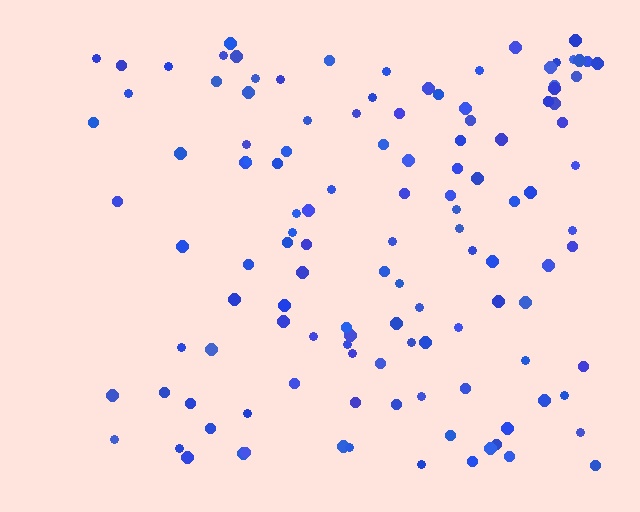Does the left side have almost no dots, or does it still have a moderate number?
Still a moderate number, just noticeably fewer than the right.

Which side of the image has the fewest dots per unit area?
The left.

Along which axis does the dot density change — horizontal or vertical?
Horizontal.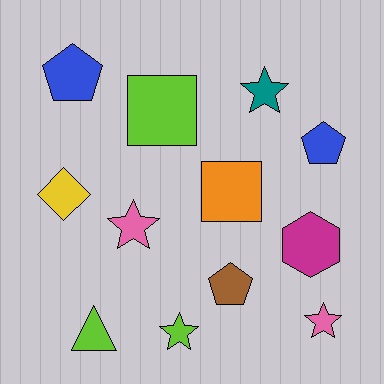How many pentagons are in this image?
There are 3 pentagons.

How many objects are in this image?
There are 12 objects.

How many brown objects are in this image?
There is 1 brown object.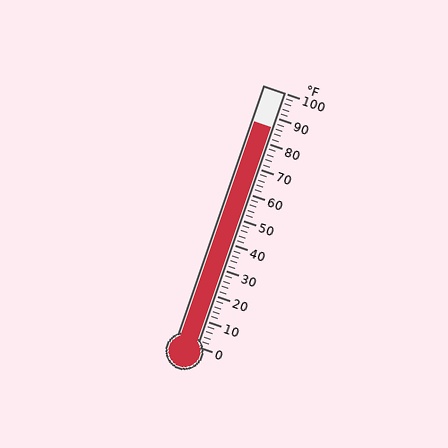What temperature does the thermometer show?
The thermometer shows approximately 86°F.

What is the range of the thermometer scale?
The thermometer scale ranges from 0°F to 100°F.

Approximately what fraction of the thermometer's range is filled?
The thermometer is filled to approximately 85% of its range.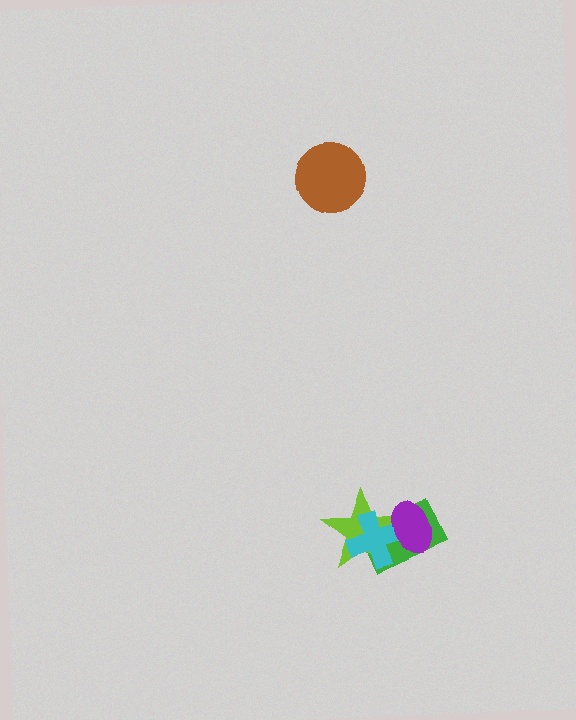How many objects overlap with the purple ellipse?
3 objects overlap with the purple ellipse.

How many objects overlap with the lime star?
3 objects overlap with the lime star.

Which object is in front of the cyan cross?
The purple ellipse is in front of the cyan cross.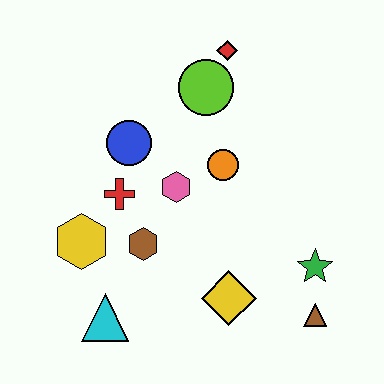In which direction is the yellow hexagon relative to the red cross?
The yellow hexagon is below the red cross.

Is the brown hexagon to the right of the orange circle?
No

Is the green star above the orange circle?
No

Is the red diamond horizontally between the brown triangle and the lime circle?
Yes